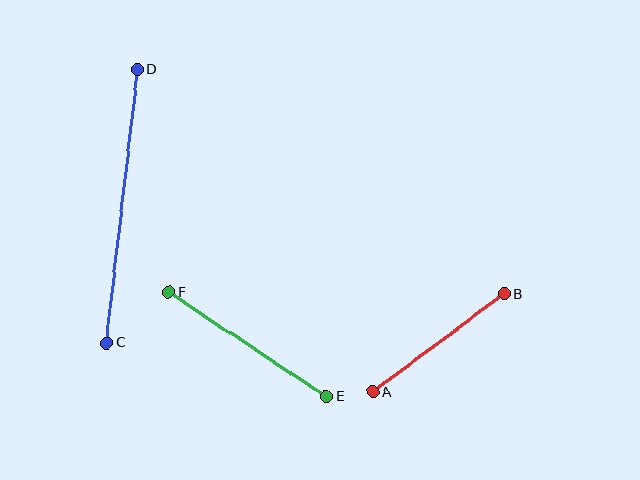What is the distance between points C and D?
The distance is approximately 275 pixels.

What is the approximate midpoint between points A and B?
The midpoint is at approximately (439, 343) pixels.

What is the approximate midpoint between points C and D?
The midpoint is at approximately (122, 206) pixels.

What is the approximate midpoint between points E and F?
The midpoint is at approximately (247, 344) pixels.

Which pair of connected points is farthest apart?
Points C and D are farthest apart.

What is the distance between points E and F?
The distance is approximately 189 pixels.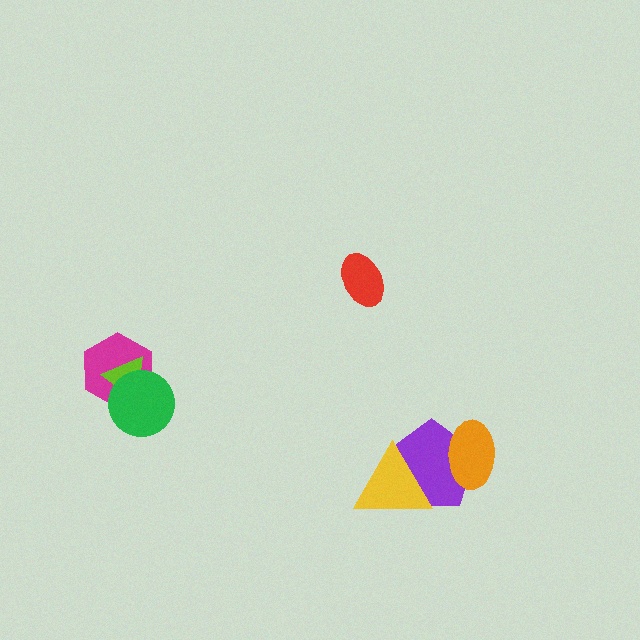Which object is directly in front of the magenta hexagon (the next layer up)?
The lime triangle is directly in front of the magenta hexagon.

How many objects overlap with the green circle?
2 objects overlap with the green circle.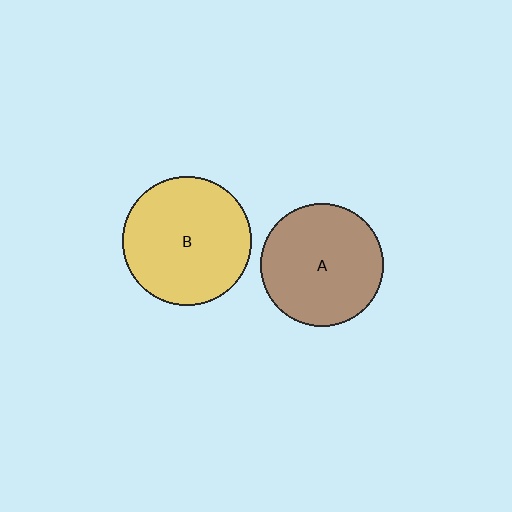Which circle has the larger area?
Circle B (yellow).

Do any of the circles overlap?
No, none of the circles overlap.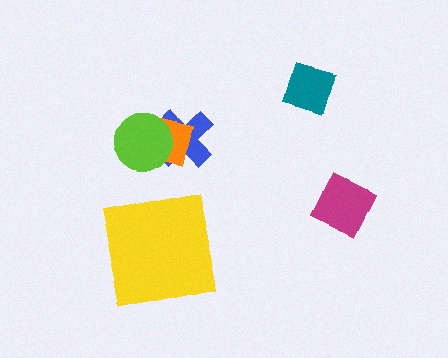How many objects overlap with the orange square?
2 objects overlap with the orange square.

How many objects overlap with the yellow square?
0 objects overlap with the yellow square.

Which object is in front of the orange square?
The lime circle is in front of the orange square.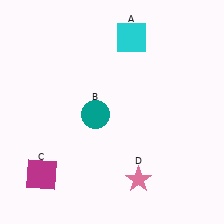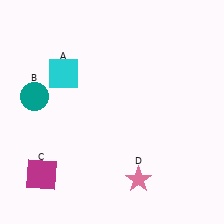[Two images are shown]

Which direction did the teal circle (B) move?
The teal circle (B) moved left.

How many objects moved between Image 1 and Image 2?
2 objects moved between the two images.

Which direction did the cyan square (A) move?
The cyan square (A) moved left.